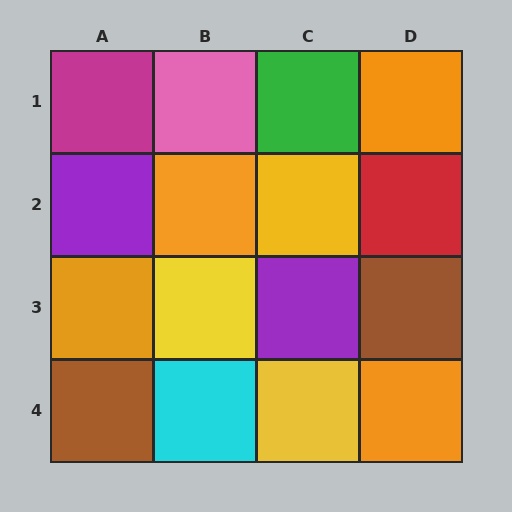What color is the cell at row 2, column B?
Orange.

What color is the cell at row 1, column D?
Orange.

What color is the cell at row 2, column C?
Yellow.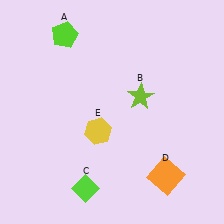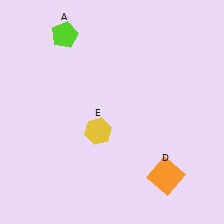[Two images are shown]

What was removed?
The lime diamond (C), the lime star (B) were removed in Image 2.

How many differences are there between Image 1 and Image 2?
There are 2 differences between the two images.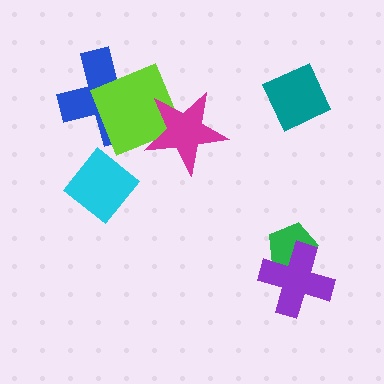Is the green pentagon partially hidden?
Yes, it is partially covered by another shape.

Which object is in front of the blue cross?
The lime diamond is in front of the blue cross.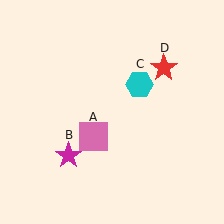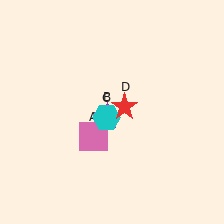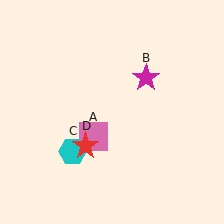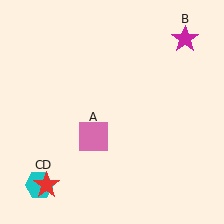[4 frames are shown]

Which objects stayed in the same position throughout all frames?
Pink square (object A) remained stationary.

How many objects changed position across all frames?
3 objects changed position: magenta star (object B), cyan hexagon (object C), red star (object D).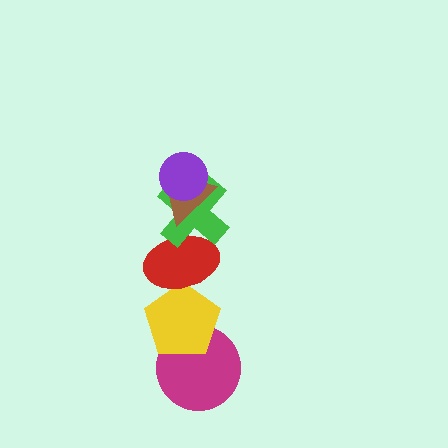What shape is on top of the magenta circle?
The yellow pentagon is on top of the magenta circle.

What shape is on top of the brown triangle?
The purple circle is on top of the brown triangle.